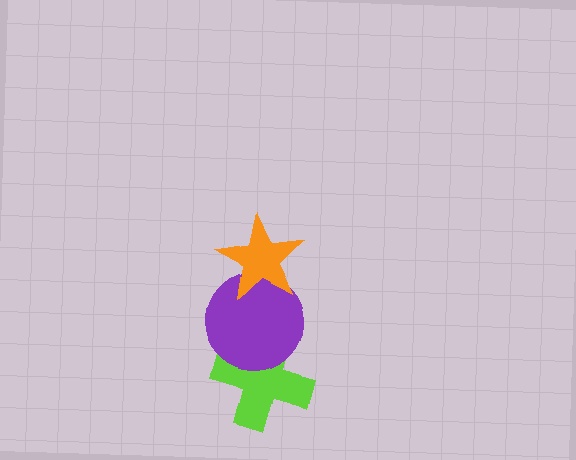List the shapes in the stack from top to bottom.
From top to bottom: the orange star, the purple circle, the lime cross.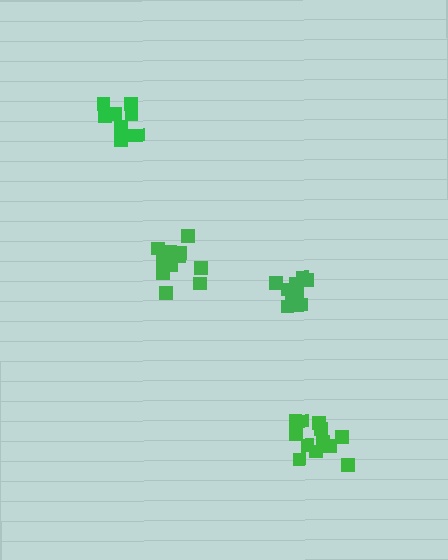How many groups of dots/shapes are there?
There are 4 groups.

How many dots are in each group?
Group 1: 13 dots, Group 2: 12 dots, Group 3: 10 dots, Group 4: 9 dots (44 total).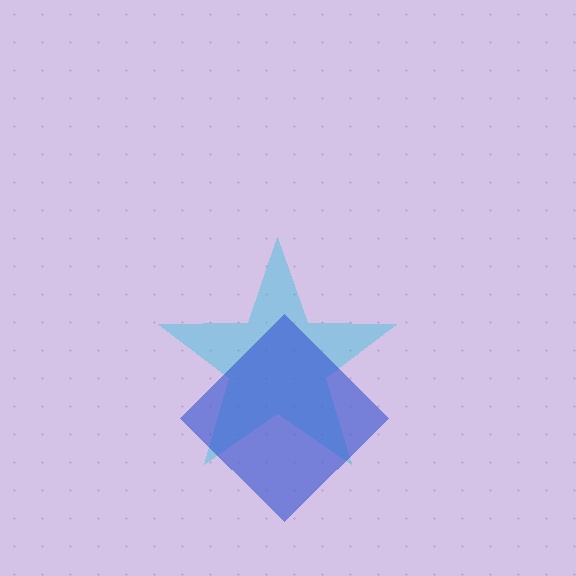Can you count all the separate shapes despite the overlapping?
Yes, there are 2 separate shapes.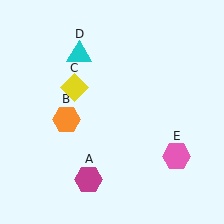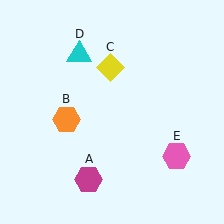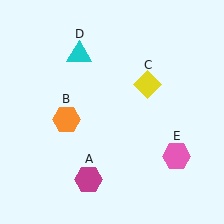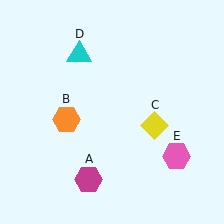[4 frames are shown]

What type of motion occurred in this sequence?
The yellow diamond (object C) rotated clockwise around the center of the scene.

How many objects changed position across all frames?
1 object changed position: yellow diamond (object C).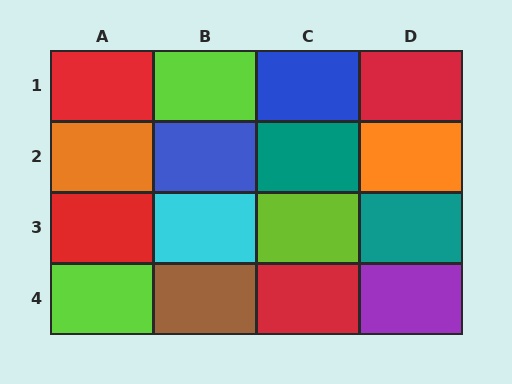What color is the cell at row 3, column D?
Teal.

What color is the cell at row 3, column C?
Lime.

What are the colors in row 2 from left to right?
Orange, blue, teal, orange.